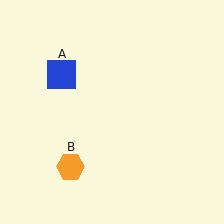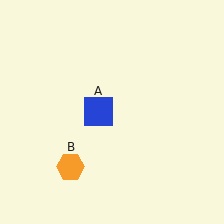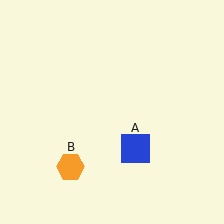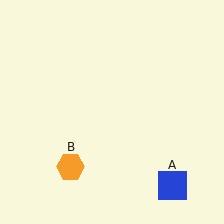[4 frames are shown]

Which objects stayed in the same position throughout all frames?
Orange hexagon (object B) remained stationary.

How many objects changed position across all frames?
1 object changed position: blue square (object A).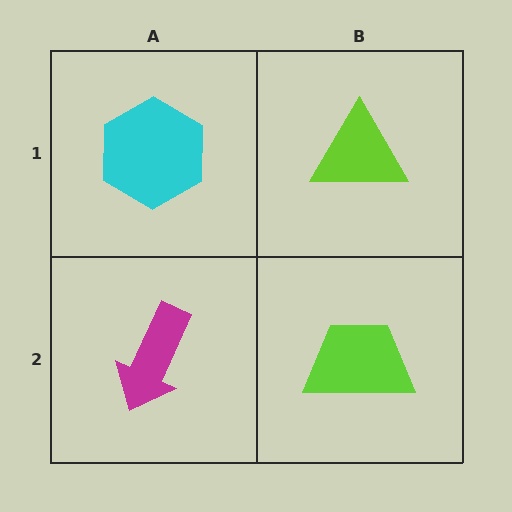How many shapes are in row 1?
2 shapes.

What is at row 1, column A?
A cyan hexagon.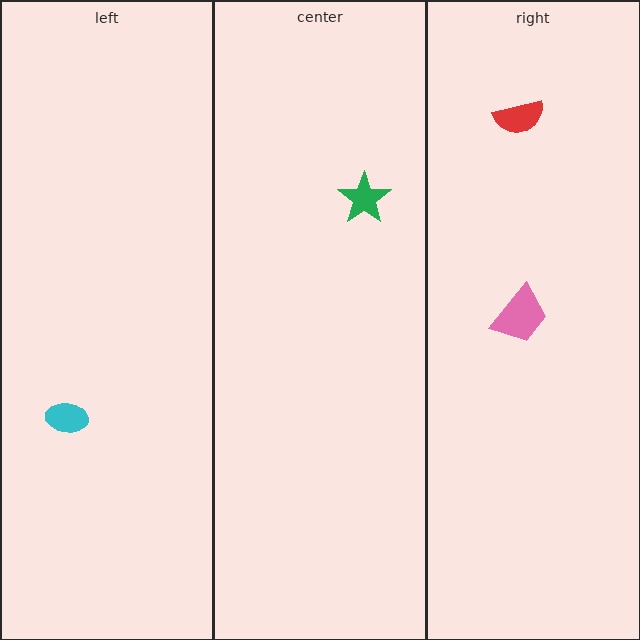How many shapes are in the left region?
1.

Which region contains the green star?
The center region.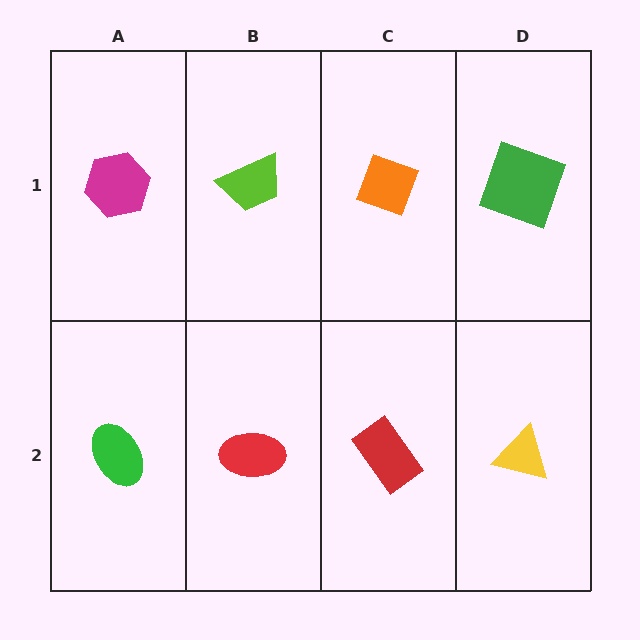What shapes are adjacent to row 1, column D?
A yellow triangle (row 2, column D), an orange diamond (row 1, column C).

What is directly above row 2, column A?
A magenta hexagon.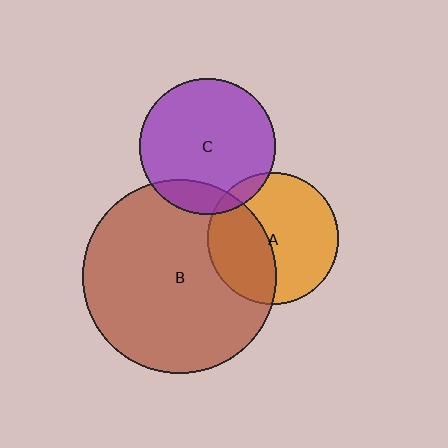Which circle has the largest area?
Circle B (brown).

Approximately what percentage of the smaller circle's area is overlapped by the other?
Approximately 15%.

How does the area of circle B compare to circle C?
Approximately 2.0 times.